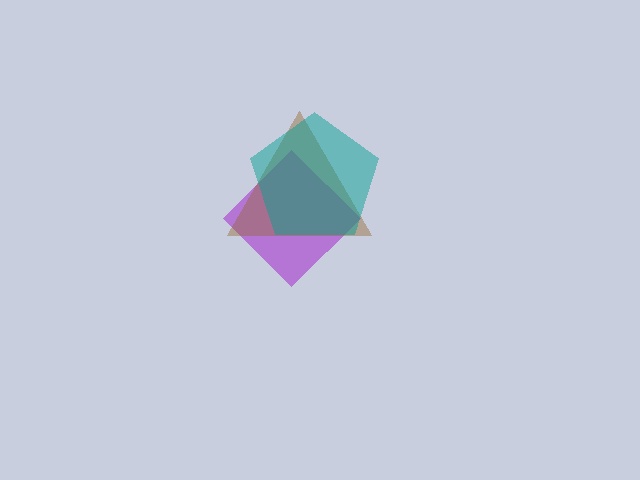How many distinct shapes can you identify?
There are 3 distinct shapes: a purple diamond, a brown triangle, a teal pentagon.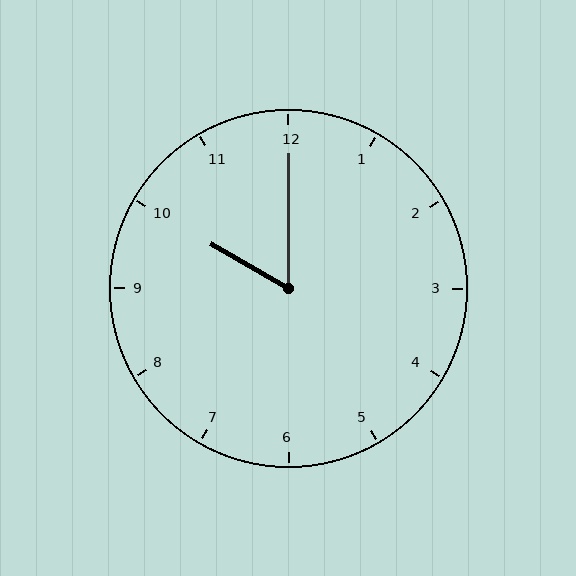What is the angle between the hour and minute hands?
Approximately 60 degrees.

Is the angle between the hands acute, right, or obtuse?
It is acute.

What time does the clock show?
10:00.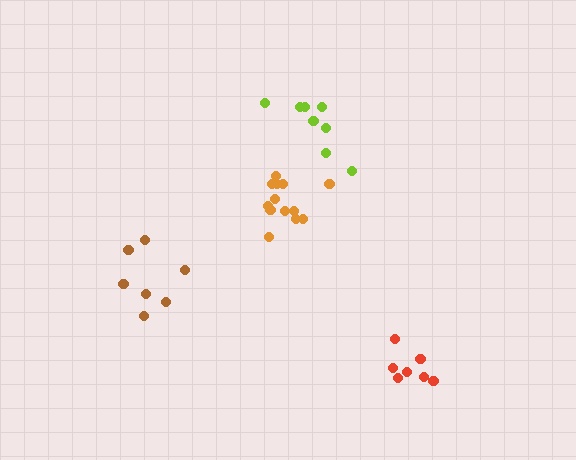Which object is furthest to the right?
The red cluster is rightmost.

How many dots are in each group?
Group 1: 8 dots, Group 2: 8 dots, Group 3: 7 dots, Group 4: 13 dots (36 total).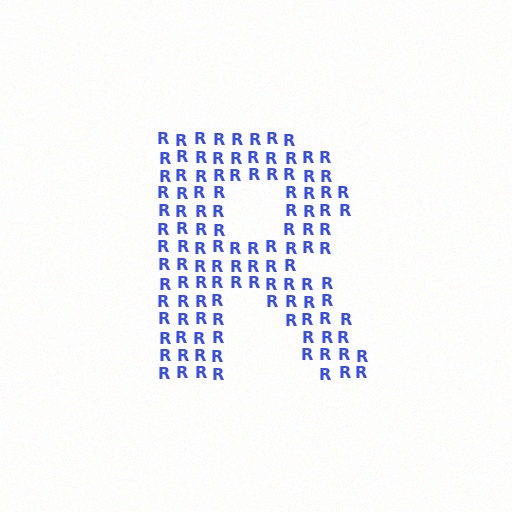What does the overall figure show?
The overall figure shows the letter R.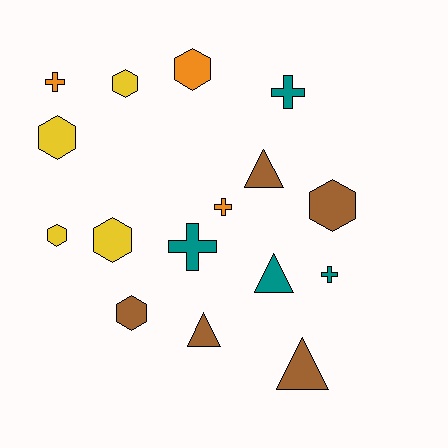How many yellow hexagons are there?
There are 4 yellow hexagons.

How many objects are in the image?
There are 16 objects.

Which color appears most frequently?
Brown, with 5 objects.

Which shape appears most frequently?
Hexagon, with 7 objects.